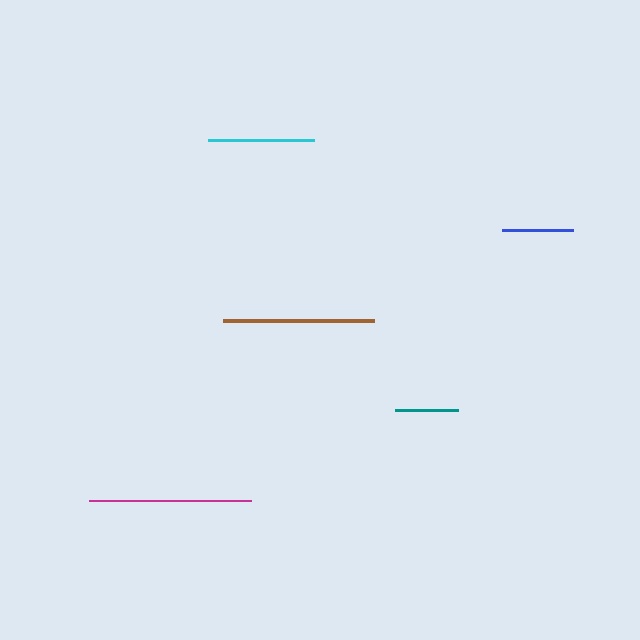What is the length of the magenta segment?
The magenta segment is approximately 162 pixels long.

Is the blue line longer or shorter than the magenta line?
The magenta line is longer than the blue line.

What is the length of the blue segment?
The blue segment is approximately 71 pixels long.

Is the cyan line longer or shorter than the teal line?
The cyan line is longer than the teal line.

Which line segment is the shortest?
The teal line is the shortest at approximately 63 pixels.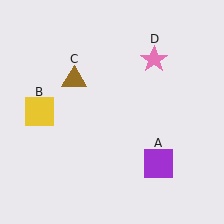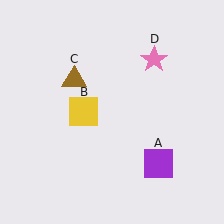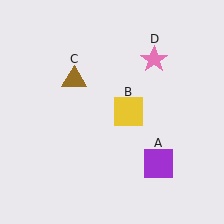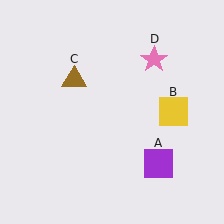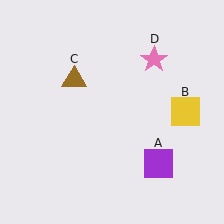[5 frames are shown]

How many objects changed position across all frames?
1 object changed position: yellow square (object B).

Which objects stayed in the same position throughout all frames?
Purple square (object A) and brown triangle (object C) and pink star (object D) remained stationary.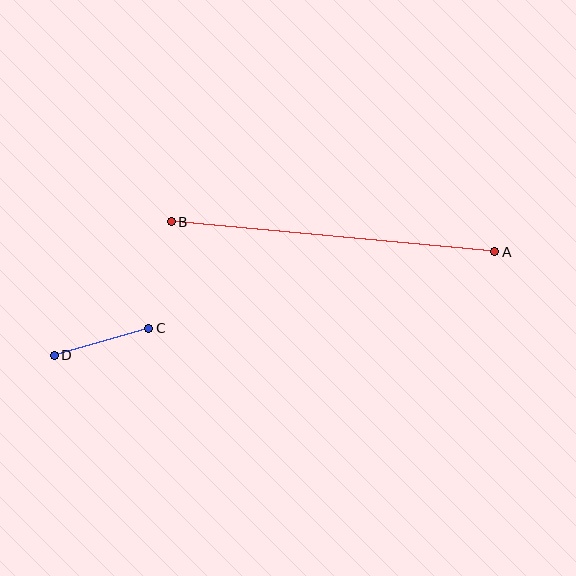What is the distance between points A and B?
The distance is approximately 325 pixels.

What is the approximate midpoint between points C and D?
The midpoint is at approximately (102, 342) pixels.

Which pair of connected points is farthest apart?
Points A and B are farthest apart.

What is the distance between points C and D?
The distance is approximately 98 pixels.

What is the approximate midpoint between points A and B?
The midpoint is at approximately (333, 237) pixels.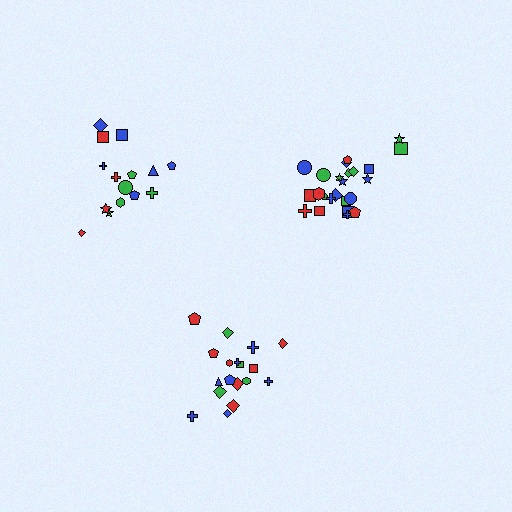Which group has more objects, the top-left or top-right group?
The top-right group.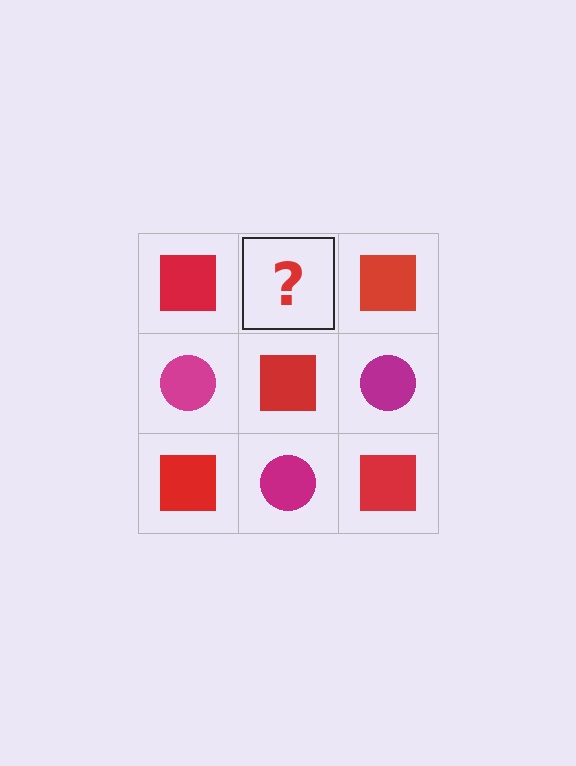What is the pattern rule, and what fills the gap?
The rule is that it alternates red square and magenta circle in a checkerboard pattern. The gap should be filled with a magenta circle.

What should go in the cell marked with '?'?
The missing cell should contain a magenta circle.